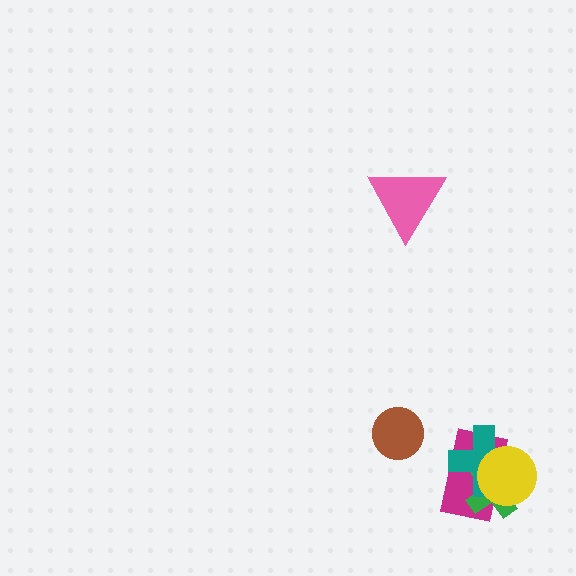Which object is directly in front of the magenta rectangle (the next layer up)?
The green cross is directly in front of the magenta rectangle.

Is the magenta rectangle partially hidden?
Yes, it is partially covered by another shape.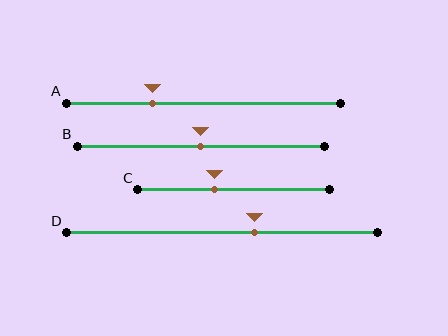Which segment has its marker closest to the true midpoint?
Segment B has its marker closest to the true midpoint.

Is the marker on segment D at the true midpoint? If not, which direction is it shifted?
No, the marker on segment D is shifted to the right by about 10% of the segment length.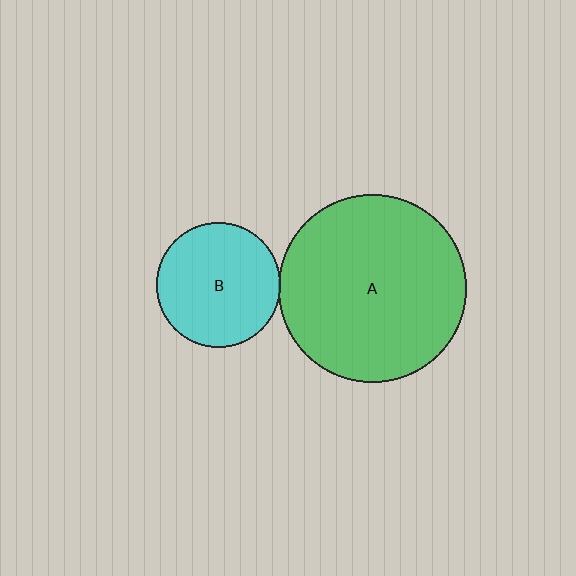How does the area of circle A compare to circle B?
Approximately 2.3 times.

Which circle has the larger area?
Circle A (green).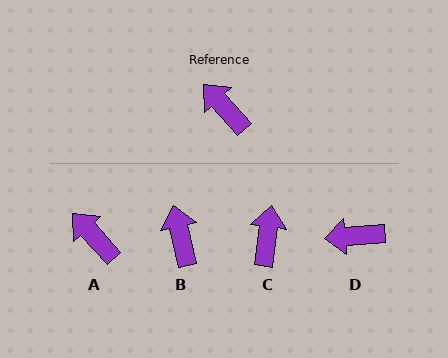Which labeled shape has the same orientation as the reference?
A.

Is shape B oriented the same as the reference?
No, it is off by about 29 degrees.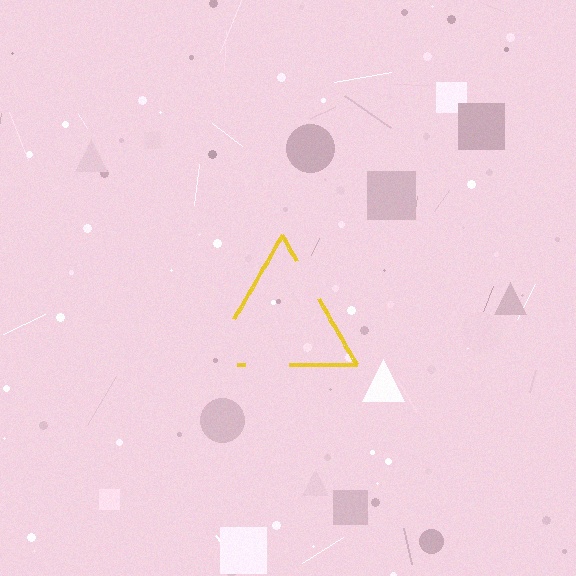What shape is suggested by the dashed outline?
The dashed outline suggests a triangle.